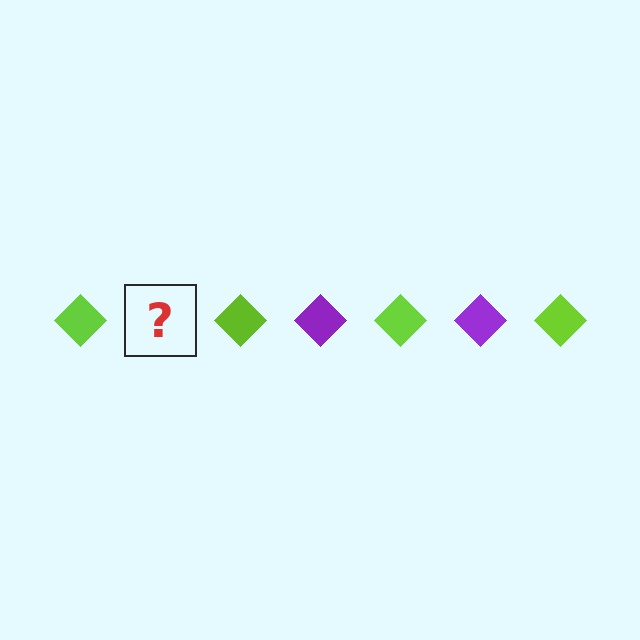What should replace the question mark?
The question mark should be replaced with a purple diamond.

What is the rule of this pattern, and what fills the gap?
The rule is that the pattern cycles through lime, purple diamonds. The gap should be filled with a purple diamond.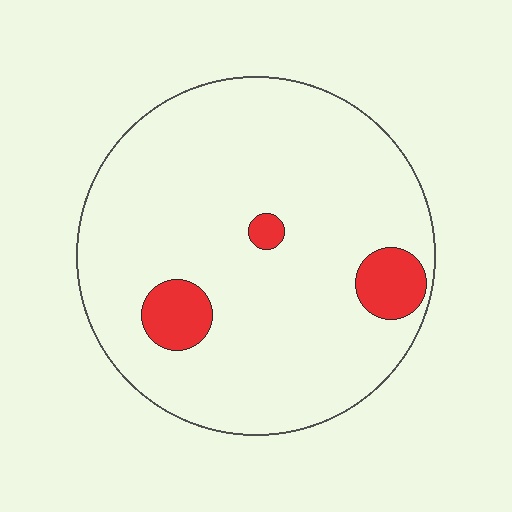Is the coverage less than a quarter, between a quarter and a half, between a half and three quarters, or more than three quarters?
Less than a quarter.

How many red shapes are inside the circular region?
3.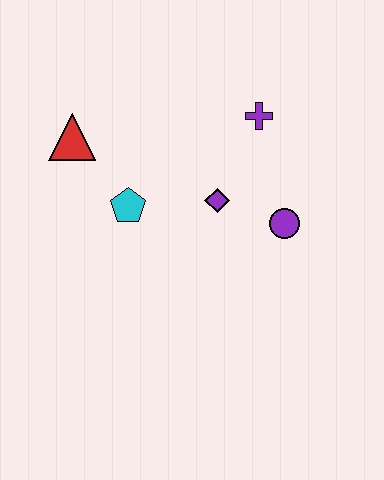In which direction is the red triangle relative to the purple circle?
The red triangle is to the left of the purple circle.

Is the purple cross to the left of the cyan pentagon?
No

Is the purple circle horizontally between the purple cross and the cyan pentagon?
No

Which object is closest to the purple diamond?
The purple circle is closest to the purple diamond.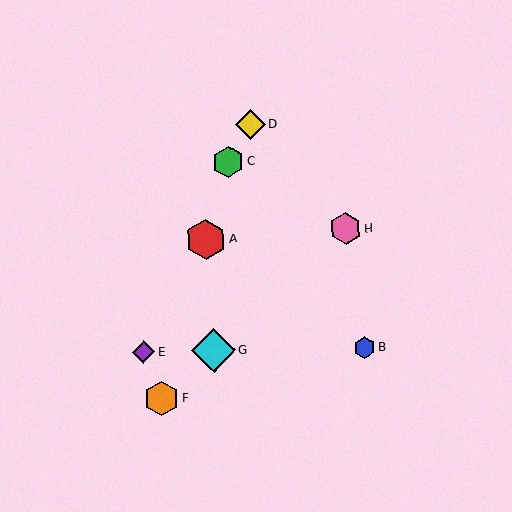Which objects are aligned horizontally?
Objects B, E, G are aligned horizontally.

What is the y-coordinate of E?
Object E is at y≈352.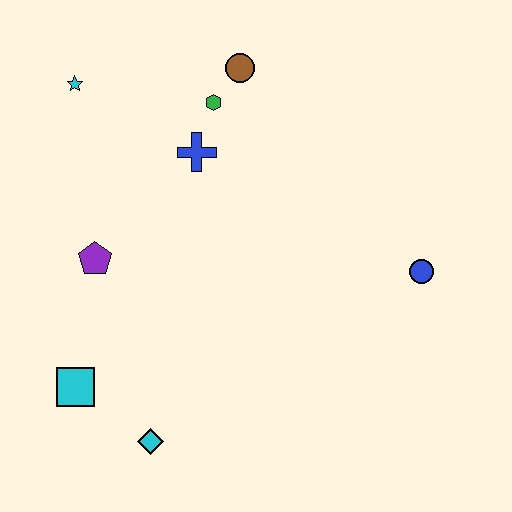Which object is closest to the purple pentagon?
The cyan square is closest to the purple pentagon.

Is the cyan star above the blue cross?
Yes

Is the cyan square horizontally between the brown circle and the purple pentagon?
No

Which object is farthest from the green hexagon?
The cyan diamond is farthest from the green hexagon.